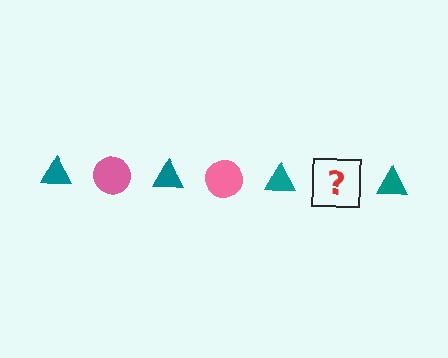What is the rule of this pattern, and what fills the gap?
The rule is that the pattern alternates between teal triangle and pink circle. The gap should be filled with a pink circle.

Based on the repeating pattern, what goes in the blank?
The blank should be a pink circle.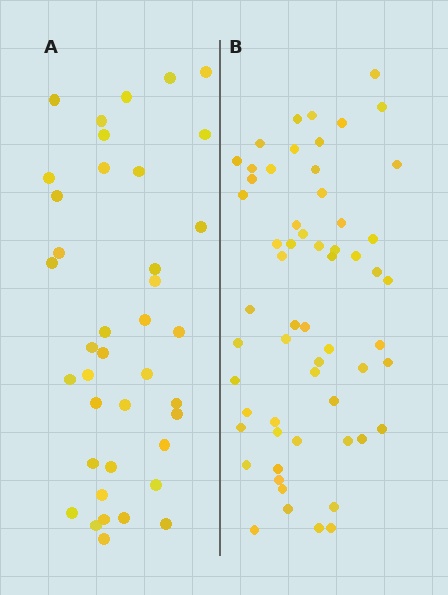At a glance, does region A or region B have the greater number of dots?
Region B (the right region) has more dots.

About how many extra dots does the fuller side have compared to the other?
Region B has approximately 20 more dots than region A.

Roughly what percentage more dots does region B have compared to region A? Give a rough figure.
About 50% more.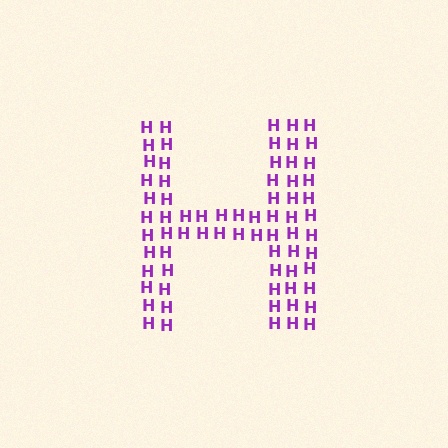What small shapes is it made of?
It is made of small letter H's.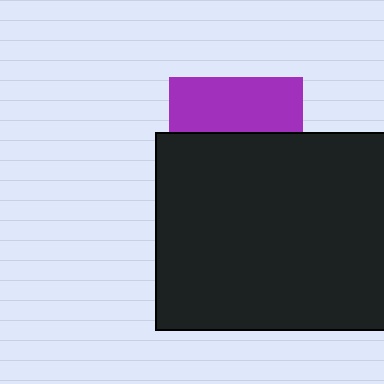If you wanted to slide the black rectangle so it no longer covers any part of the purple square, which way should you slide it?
Slide it down — that is the most direct way to separate the two shapes.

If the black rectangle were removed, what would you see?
You would see the complete purple square.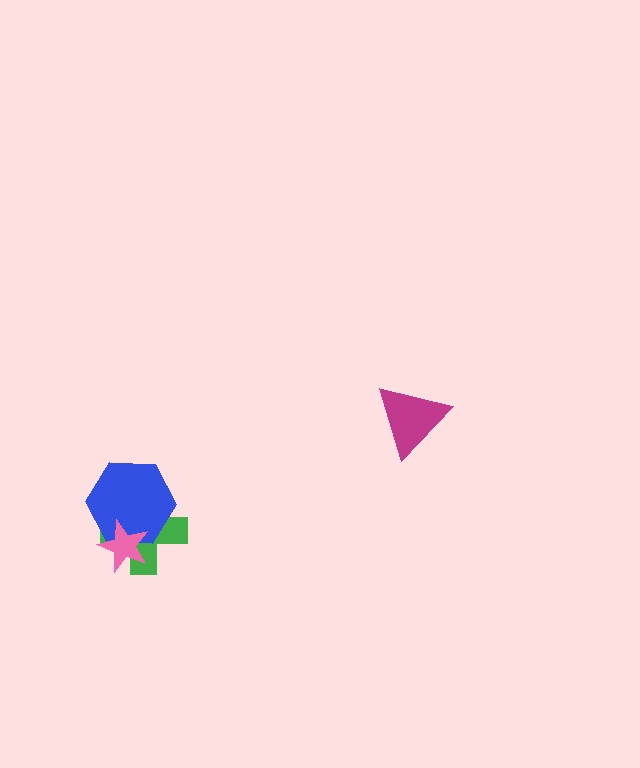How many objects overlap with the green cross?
2 objects overlap with the green cross.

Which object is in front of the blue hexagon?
The pink star is in front of the blue hexagon.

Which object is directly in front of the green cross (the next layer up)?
The blue hexagon is directly in front of the green cross.